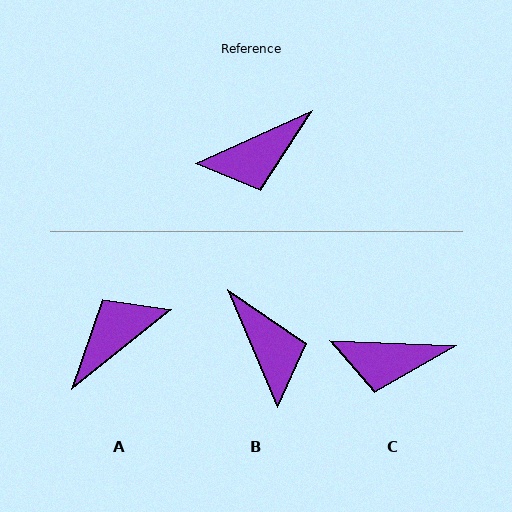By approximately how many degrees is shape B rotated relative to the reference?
Approximately 89 degrees counter-clockwise.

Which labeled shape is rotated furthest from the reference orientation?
A, about 166 degrees away.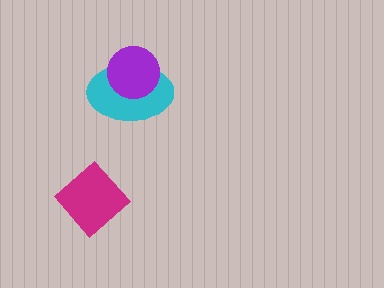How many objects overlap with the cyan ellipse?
1 object overlaps with the cyan ellipse.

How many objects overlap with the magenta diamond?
0 objects overlap with the magenta diamond.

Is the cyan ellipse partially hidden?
Yes, it is partially covered by another shape.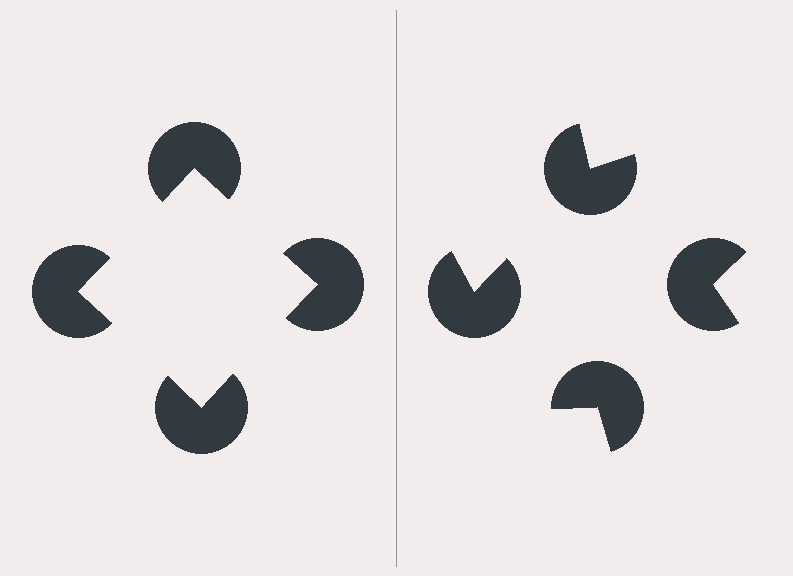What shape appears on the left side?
An illusory square.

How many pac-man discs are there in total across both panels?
8 — 4 on each side.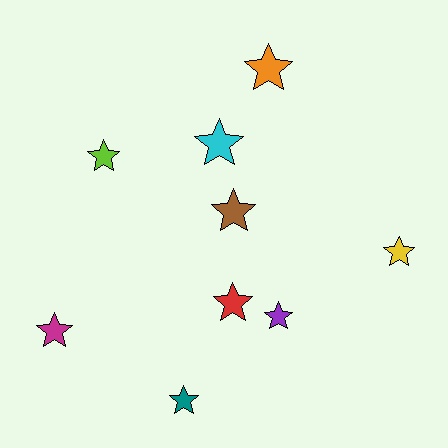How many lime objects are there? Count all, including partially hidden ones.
There is 1 lime object.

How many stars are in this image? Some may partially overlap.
There are 9 stars.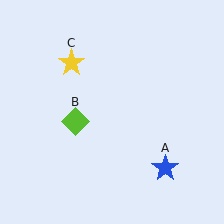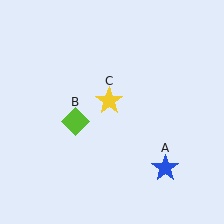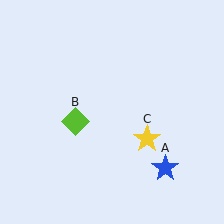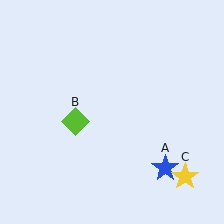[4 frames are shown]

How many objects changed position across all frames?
1 object changed position: yellow star (object C).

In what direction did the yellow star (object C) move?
The yellow star (object C) moved down and to the right.